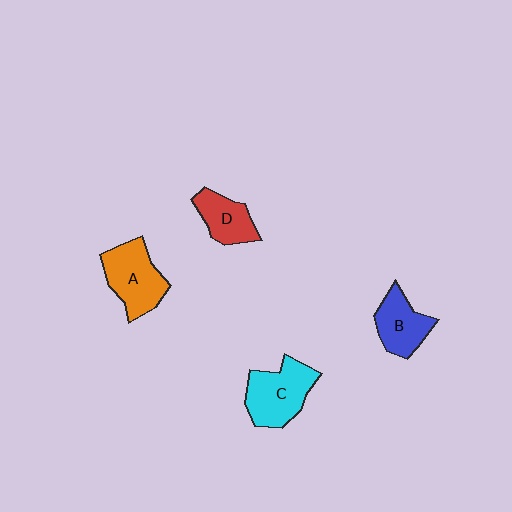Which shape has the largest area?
Shape C (cyan).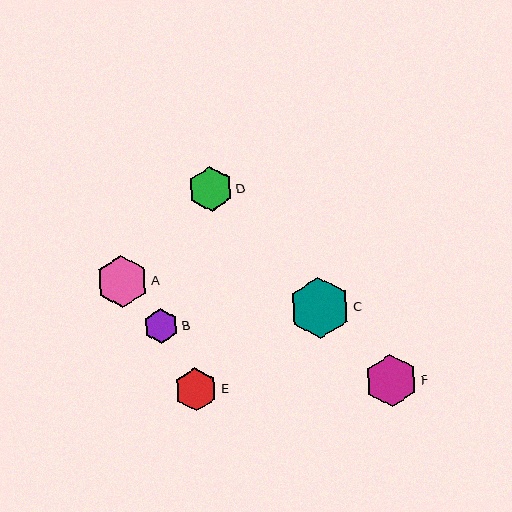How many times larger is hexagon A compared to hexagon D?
Hexagon A is approximately 1.2 times the size of hexagon D.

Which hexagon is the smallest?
Hexagon B is the smallest with a size of approximately 35 pixels.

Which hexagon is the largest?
Hexagon C is the largest with a size of approximately 60 pixels.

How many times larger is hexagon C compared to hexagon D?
Hexagon C is approximately 1.3 times the size of hexagon D.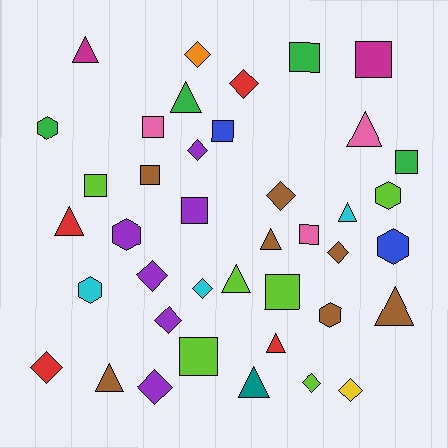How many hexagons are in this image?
There are 6 hexagons.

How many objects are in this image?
There are 40 objects.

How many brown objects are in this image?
There are 7 brown objects.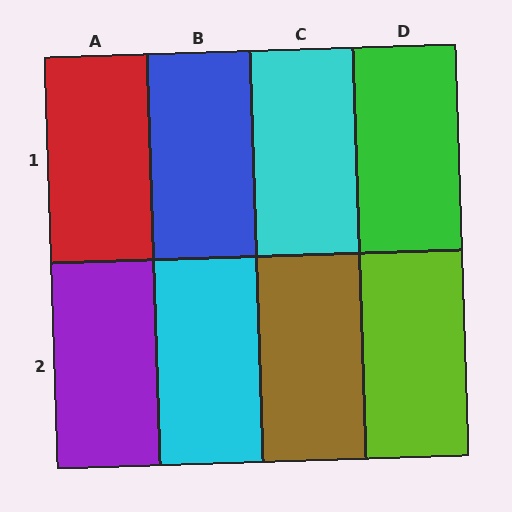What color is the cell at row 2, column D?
Lime.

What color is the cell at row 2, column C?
Brown.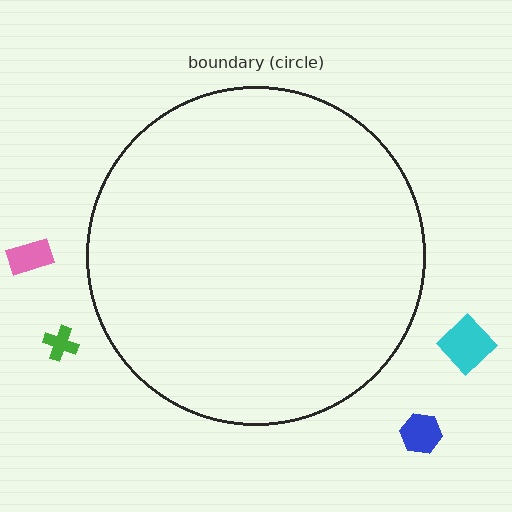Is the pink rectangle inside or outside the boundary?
Outside.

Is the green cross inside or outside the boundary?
Outside.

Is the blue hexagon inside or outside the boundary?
Outside.